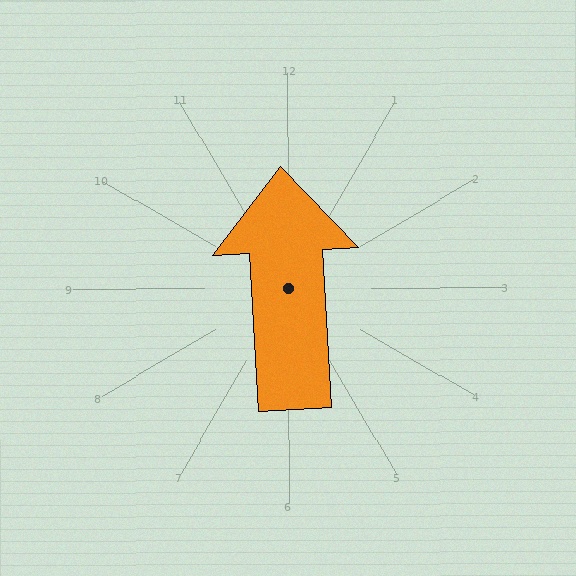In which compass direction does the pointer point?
North.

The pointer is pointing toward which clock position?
Roughly 12 o'clock.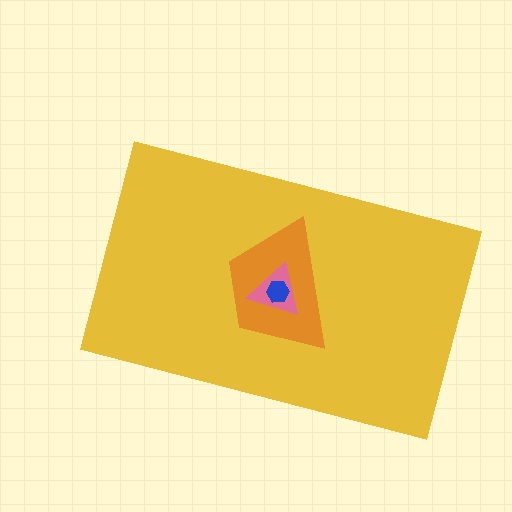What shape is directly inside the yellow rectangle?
The orange trapezoid.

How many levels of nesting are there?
4.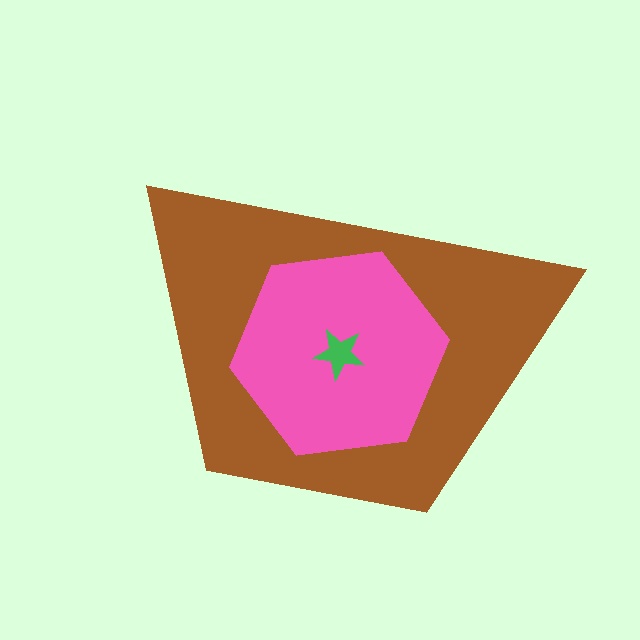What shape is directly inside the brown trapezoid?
The pink hexagon.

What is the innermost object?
The green star.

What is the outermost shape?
The brown trapezoid.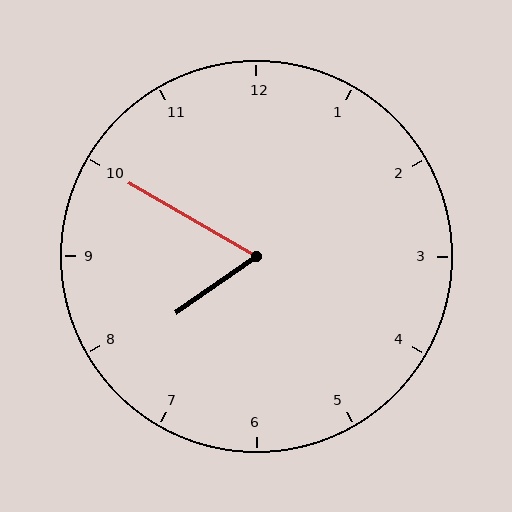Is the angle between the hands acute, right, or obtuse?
It is acute.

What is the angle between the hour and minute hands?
Approximately 65 degrees.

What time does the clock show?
7:50.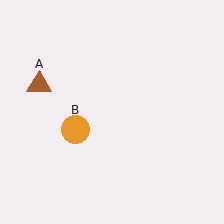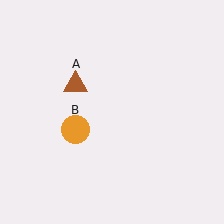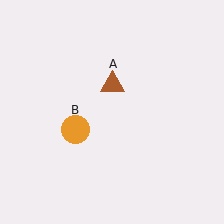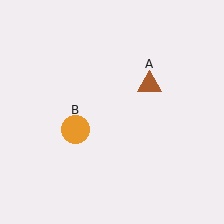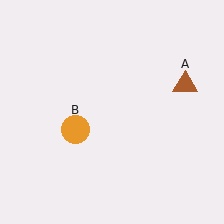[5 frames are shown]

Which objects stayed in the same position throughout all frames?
Orange circle (object B) remained stationary.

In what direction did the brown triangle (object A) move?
The brown triangle (object A) moved right.